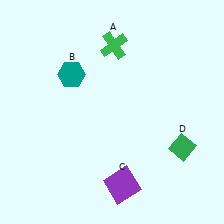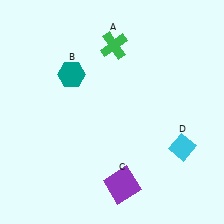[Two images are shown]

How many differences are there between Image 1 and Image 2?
There is 1 difference between the two images.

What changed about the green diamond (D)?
In Image 1, D is green. In Image 2, it changed to cyan.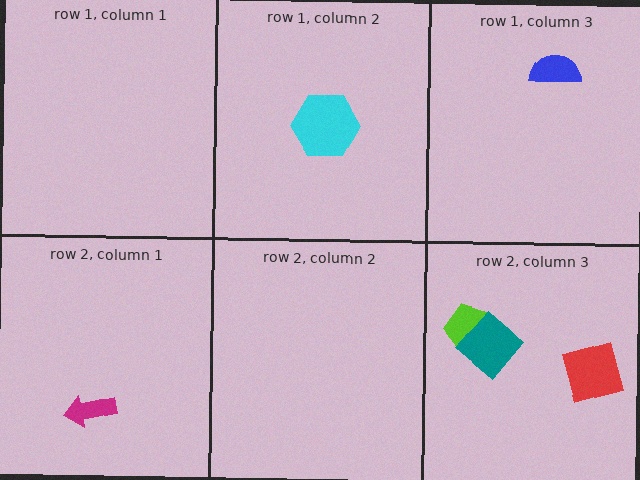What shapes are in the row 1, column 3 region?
The blue semicircle.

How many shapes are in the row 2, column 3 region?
3.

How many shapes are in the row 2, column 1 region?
1.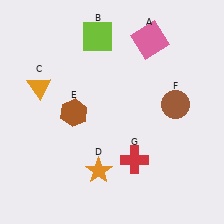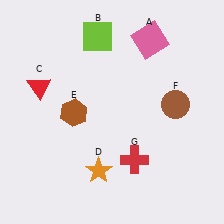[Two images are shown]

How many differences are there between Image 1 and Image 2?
There is 1 difference between the two images.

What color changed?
The triangle (C) changed from orange in Image 1 to red in Image 2.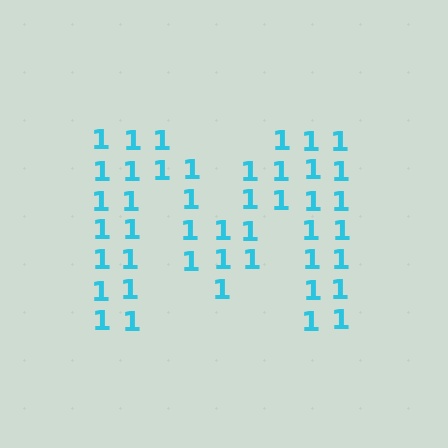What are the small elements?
The small elements are digit 1's.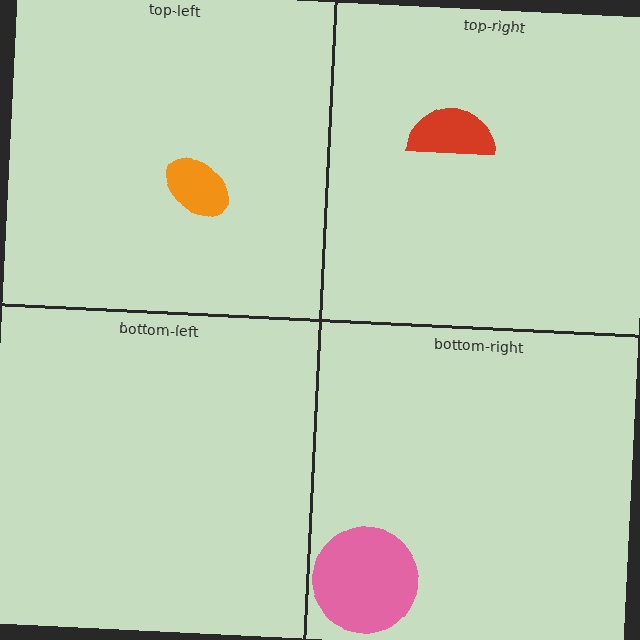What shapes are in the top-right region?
The red semicircle.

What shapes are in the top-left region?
The orange ellipse.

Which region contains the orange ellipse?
The top-left region.